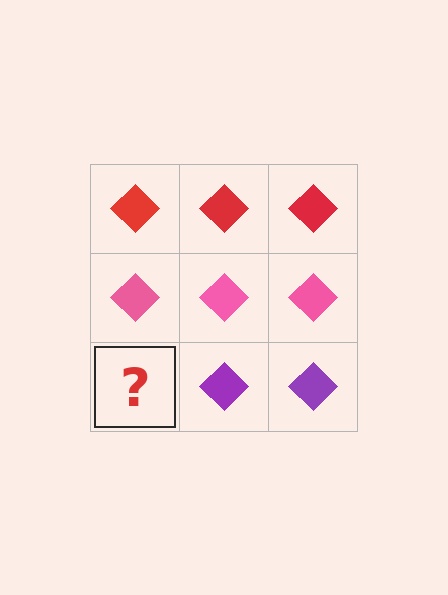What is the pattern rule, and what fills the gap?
The rule is that each row has a consistent color. The gap should be filled with a purple diamond.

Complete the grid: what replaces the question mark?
The question mark should be replaced with a purple diamond.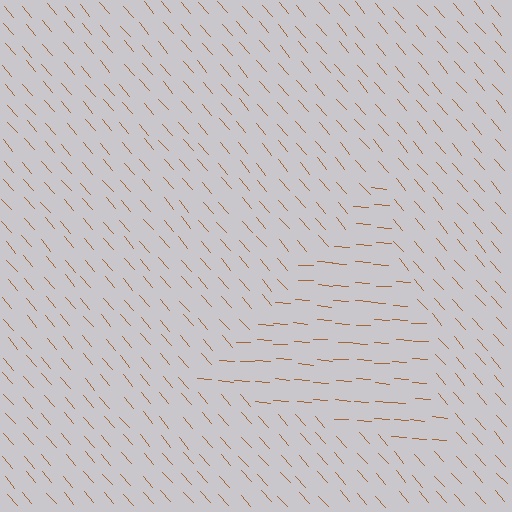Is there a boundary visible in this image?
Yes, there is a texture boundary formed by a change in line orientation.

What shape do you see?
I see a triangle.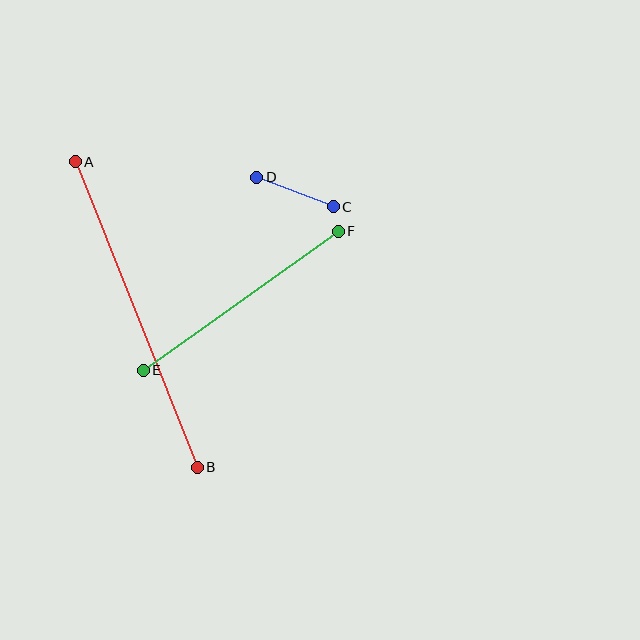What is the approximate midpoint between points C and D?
The midpoint is at approximately (295, 192) pixels.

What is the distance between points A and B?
The distance is approximately 329 pixels.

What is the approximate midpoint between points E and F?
The midpoint is at approximately (241, 301) pixels.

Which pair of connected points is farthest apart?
Points A and B are farthest apart.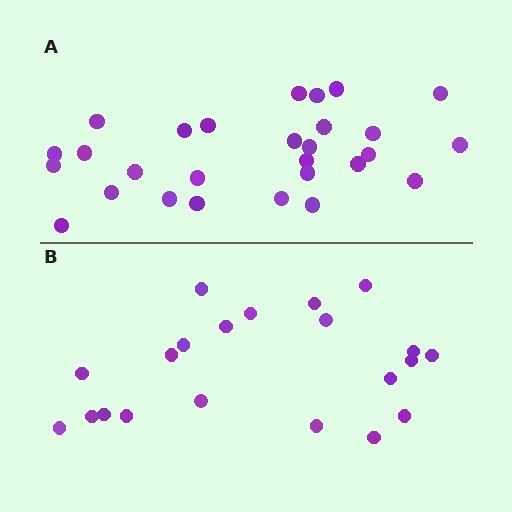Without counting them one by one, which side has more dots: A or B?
Region A (the top region) has more dots.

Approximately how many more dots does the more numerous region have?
Region A has roughly 8 or so more dots than region B.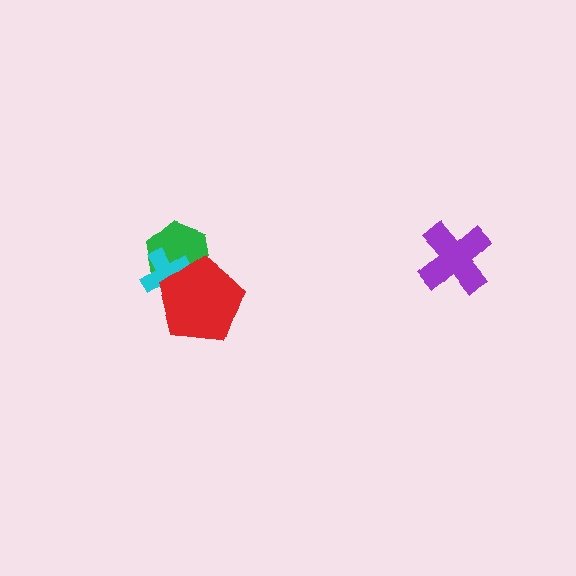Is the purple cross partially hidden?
No, no other shape covers it.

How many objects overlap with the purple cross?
0 objects overlap with the purple cross.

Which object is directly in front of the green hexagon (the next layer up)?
The cyan cross is directly in front of the green hexagon.